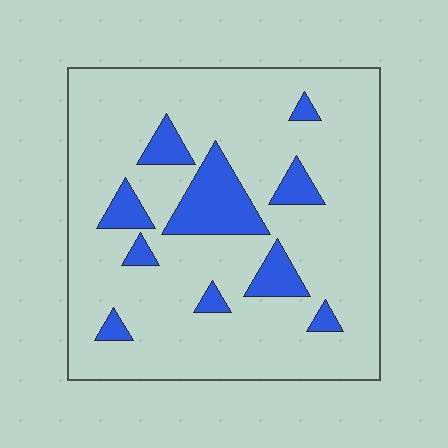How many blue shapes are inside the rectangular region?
10.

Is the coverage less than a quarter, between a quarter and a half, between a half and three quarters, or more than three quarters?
Less than a quarter.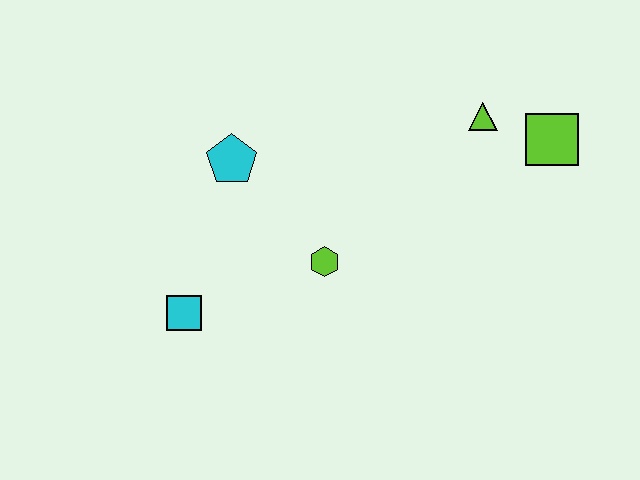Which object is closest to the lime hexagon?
The cyan pentagon is closest to the lime hexagon.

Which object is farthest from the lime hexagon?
The lime square is farthest from the lime hexagon.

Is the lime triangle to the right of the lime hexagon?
Yes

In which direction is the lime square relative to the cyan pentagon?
The lime square is to the right of the cyan pentagon.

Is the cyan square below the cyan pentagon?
Yes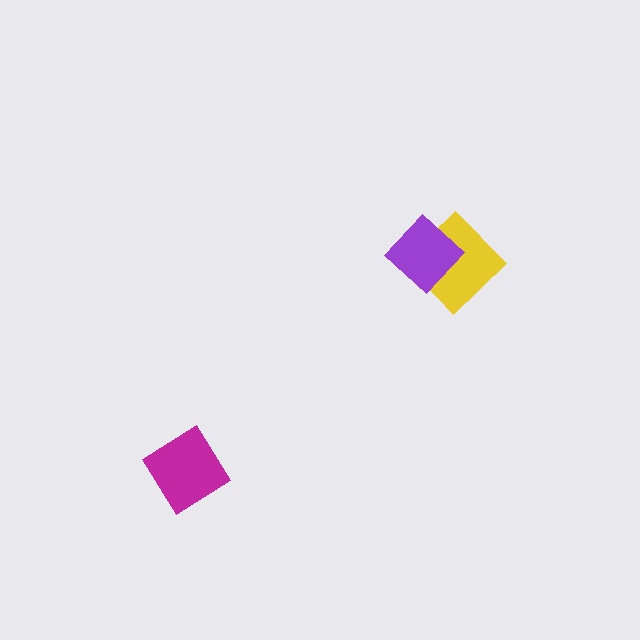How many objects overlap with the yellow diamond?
1 object overlaps with the yellow diamond.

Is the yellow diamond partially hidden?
Yes, it is partially covered by another shape.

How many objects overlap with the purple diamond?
1 object overlaps with the purple diamond.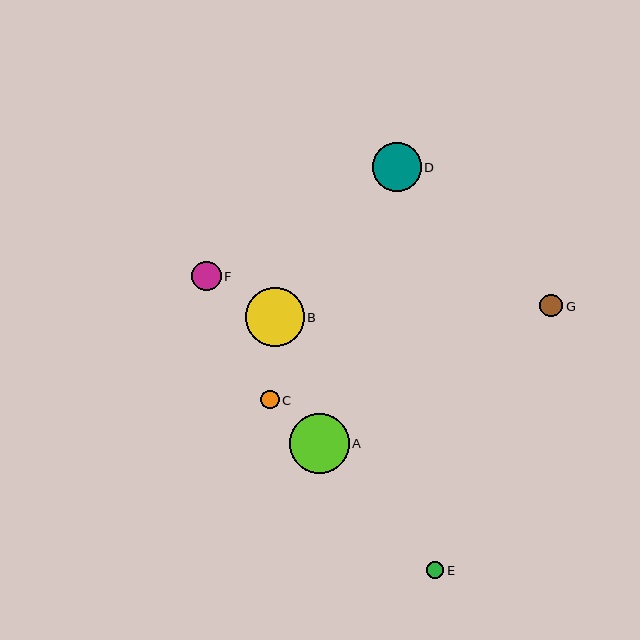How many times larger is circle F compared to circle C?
Circle F is approximately 1.6 times the size of circle C.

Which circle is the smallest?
Circle E is the smallest with a size of approximately 17 pixels.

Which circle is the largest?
Circle A is the largest with a size of approximately 60 pixels.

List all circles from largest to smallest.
From largest to smallest: A, B, D, F, G, C, E.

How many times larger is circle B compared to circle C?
Circle B is approximately 3.2 times the size of circle C.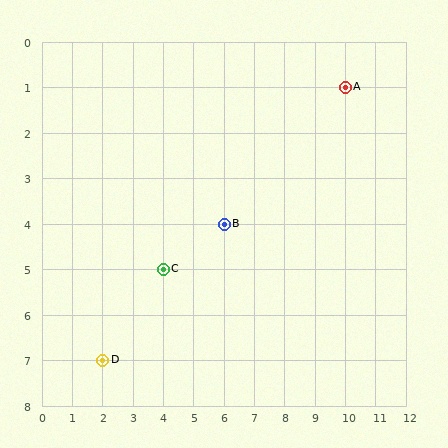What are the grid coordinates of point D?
Point D is at grid coordinates (2, 7).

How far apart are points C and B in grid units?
Points C and B are 2 columns and 1 row apart (about 2.2 grid units diagonally).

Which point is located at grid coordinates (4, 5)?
Point C is at (4, 5).